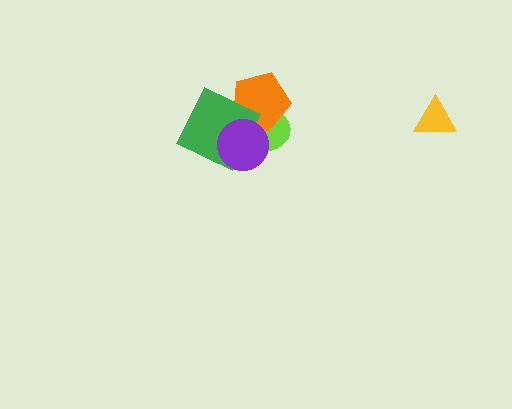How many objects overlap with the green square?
3 objects overlap with the green square.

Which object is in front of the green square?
The purple circle is in front of the green square.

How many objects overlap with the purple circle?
3 objects overlap with the purple circle.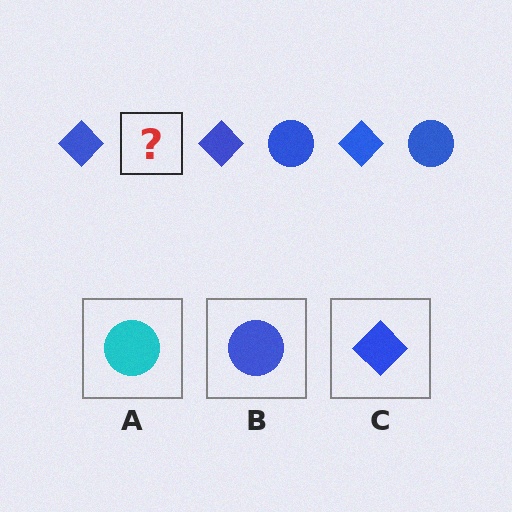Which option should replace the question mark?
Option B.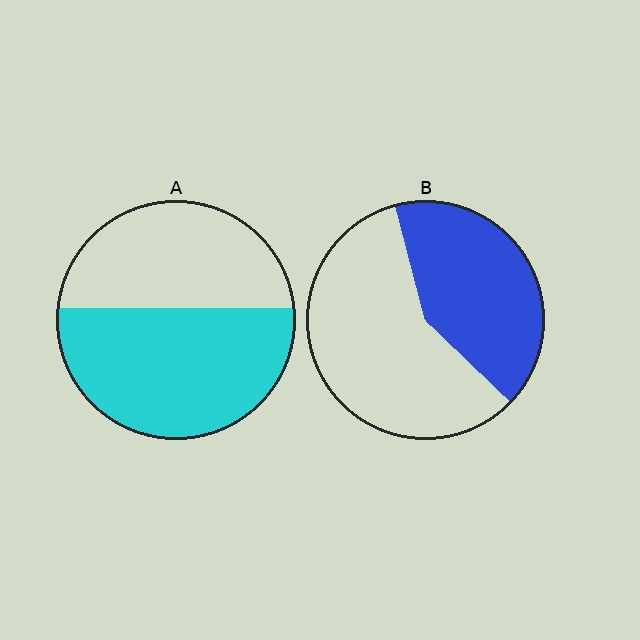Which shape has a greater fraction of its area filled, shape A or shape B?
Shape A.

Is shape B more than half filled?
No.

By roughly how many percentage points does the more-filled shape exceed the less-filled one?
By roughly 15 percentage points (A over B).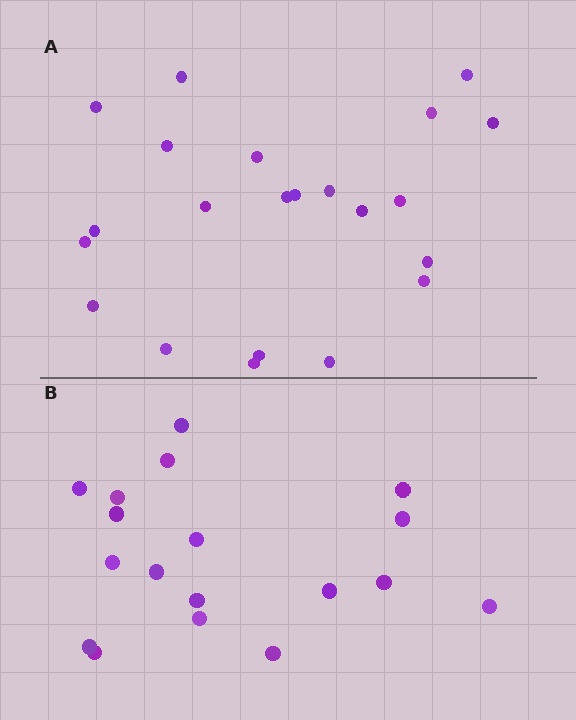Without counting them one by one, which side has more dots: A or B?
Region A (the top region) has more dots.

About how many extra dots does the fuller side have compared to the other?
Region A has about 4 more dots than region B.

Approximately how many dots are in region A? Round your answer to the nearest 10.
About 20 dots. (The exact count is 22, which rounds to 20.)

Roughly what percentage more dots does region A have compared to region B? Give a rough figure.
About 20% more.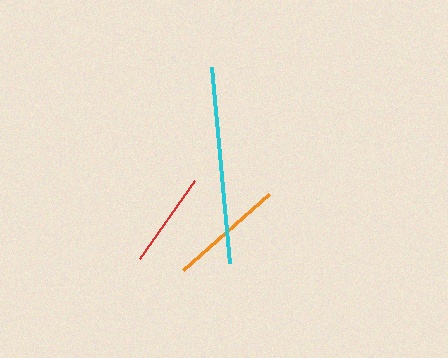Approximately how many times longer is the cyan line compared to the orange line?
The cyan line is approximately 1.7 times the length of the orange line.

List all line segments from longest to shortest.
From longest to shortest: cyan, orange, red.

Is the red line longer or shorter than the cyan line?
The cyan line is longer than the red line.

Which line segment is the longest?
The cyan line is the longest at approximately 197 pixels.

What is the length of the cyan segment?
The cyan segment is approximately 197 pixels long.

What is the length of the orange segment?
The orange segment is approximately 114 pixels long.